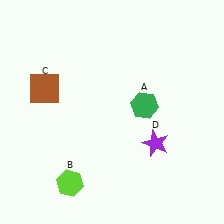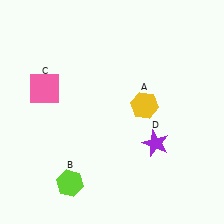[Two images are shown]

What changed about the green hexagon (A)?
In Image 1, A is green. In Image 2, it changed to yellow.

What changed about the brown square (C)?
In Image 1, C is brown. In Image 2, it changed to pink.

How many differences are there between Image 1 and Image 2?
There are 2 differences between the two images.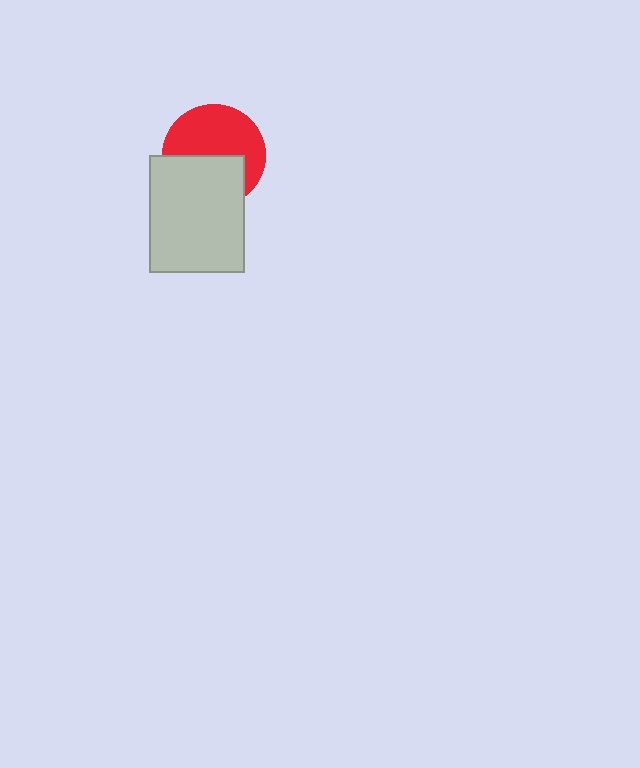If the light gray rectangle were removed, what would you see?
You would see the complete red circle.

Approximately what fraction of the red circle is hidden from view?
Roughly 43% of the red circle is hidden behind the light gray rectangle.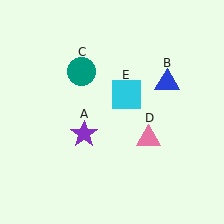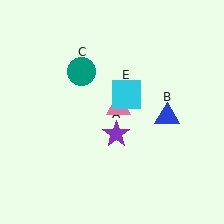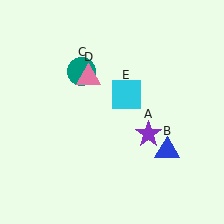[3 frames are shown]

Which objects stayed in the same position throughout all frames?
Teal circle (object C) and cyan square (object E) remained stationary.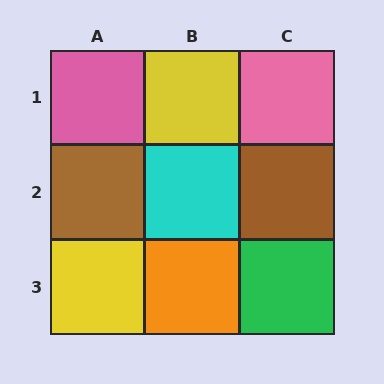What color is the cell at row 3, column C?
Green.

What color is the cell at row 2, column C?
Brown.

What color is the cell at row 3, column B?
Orange.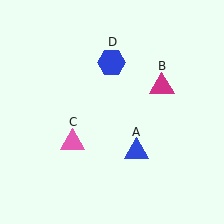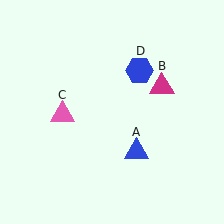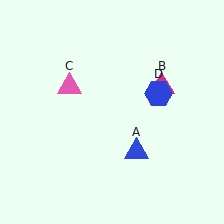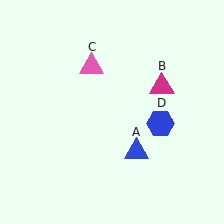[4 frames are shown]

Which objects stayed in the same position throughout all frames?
Blue triangle (object A) and magenta triangle (object B) remained stationary.